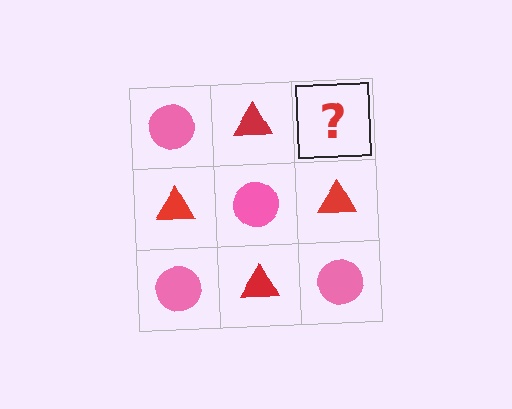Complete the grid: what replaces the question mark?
The question mark should be replaced with a pink circle.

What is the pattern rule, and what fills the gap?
The rule is that it alternates pink circle and red triangle in a checkerboard pattern. The gap should be filled with a pink circle.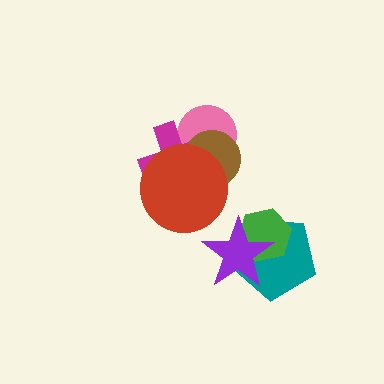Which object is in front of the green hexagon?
The purple star is in front of the green hexagon.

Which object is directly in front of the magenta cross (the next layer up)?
The brown circle is directly in front of the magenta cross.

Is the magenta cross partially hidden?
Yes, it is partially covered by another shape.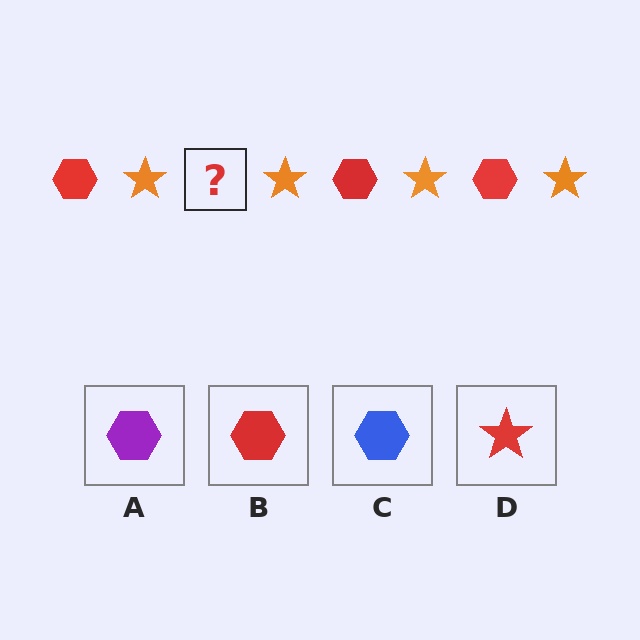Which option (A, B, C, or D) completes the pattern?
B.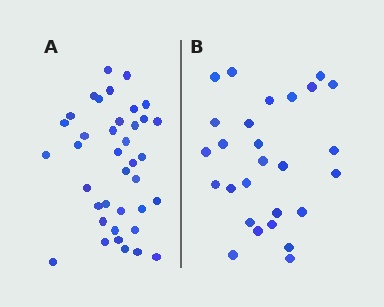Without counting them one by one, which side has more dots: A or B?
Region A (the left region) has more dots.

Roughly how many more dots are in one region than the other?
Region A has roughly 12 or so more dots than region B.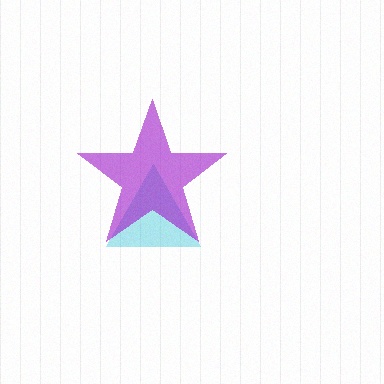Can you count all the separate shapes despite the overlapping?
Yes, there are 2 separate shapes.